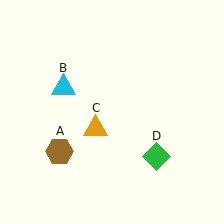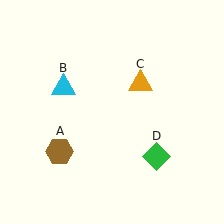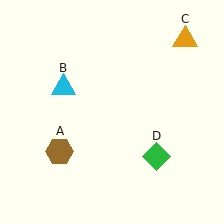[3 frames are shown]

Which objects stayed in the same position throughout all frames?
Brown hexagon (object A) and cyan triangle (object B) and green diamond (object D) remained stationary.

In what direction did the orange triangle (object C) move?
The orange triangle (object C) moved up and to the right.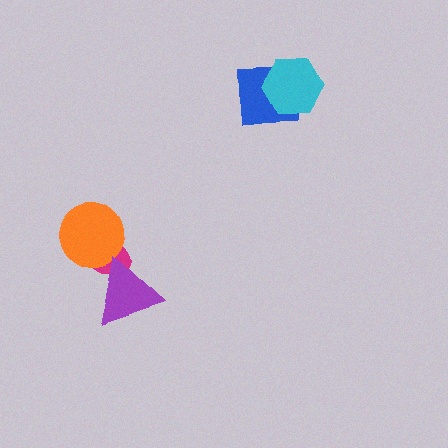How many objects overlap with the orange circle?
1 object overlaps with the orange circle.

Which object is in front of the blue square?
The cyan hexagon is in front of the blue square.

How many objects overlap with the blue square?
1 object overlaps with the blue square.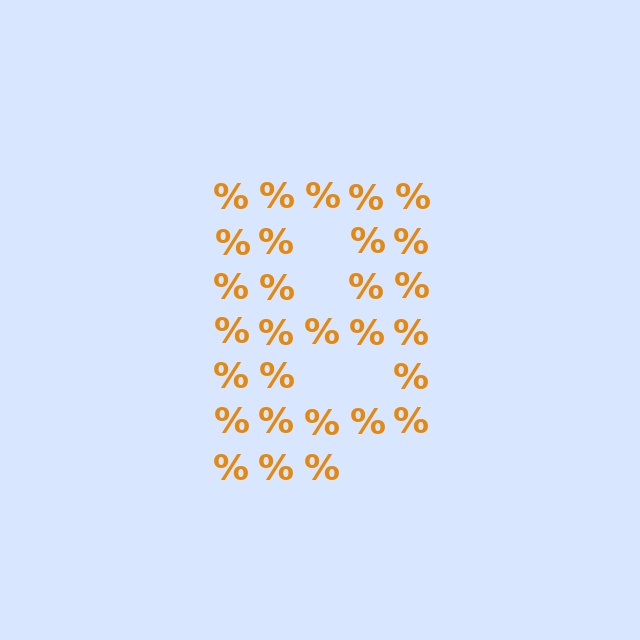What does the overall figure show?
The overall figure shows the letter B.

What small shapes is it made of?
It is made of small percent signs.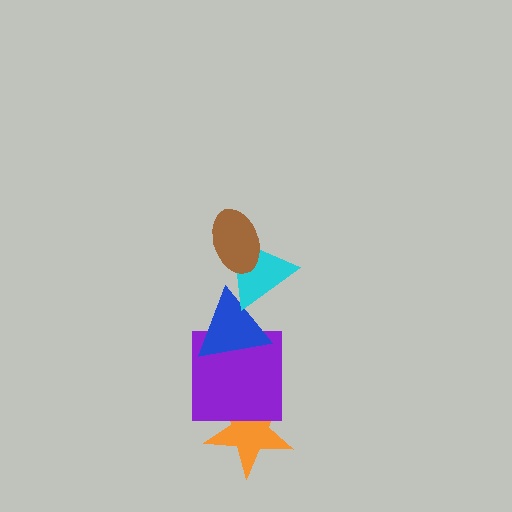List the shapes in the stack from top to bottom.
From top to bottom: the brown ellipse, the cyan triangle, the blue triangle, the purple square, the orange star.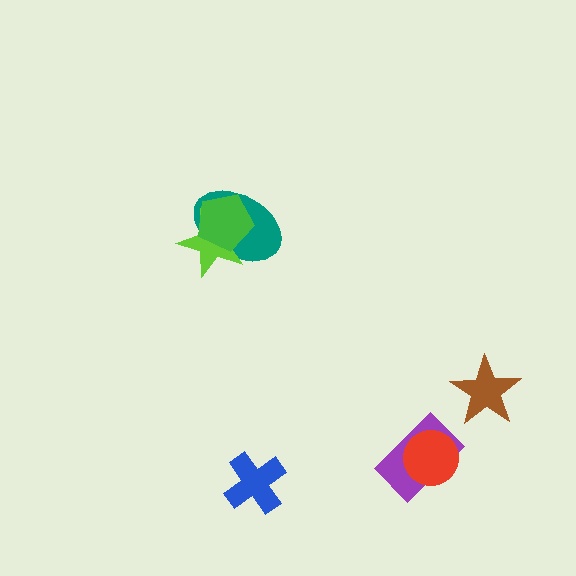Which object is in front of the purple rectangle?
The red circle is in front of the purple rectangle.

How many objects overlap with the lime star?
2 objects overlap with the lime star.